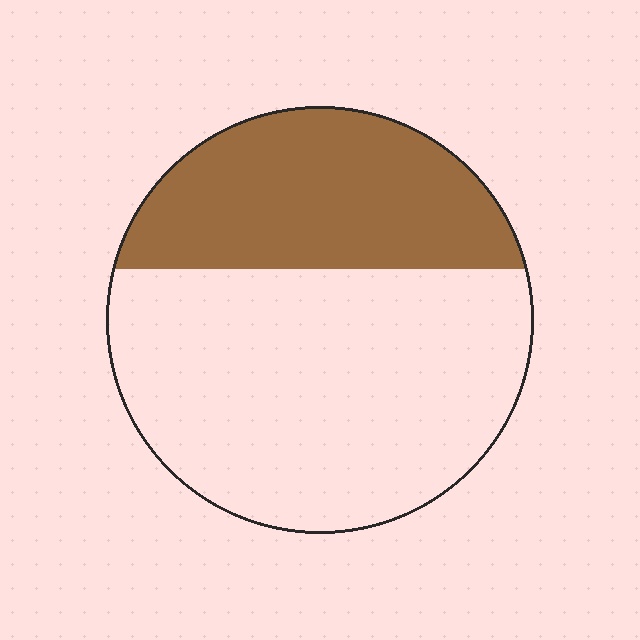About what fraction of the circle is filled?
About one third (1/3).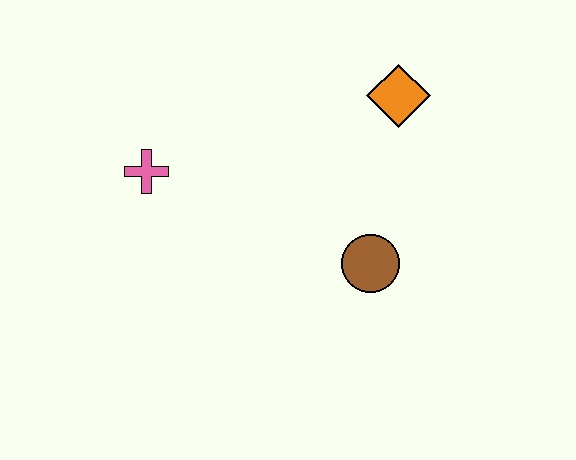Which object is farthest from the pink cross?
The orange diamond is farthest from the pink cross.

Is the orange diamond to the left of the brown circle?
No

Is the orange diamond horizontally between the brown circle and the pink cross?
No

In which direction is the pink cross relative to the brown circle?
The pink cross is to the left of the brown circle.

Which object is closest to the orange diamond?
The brown circle is closest to the orange diamond.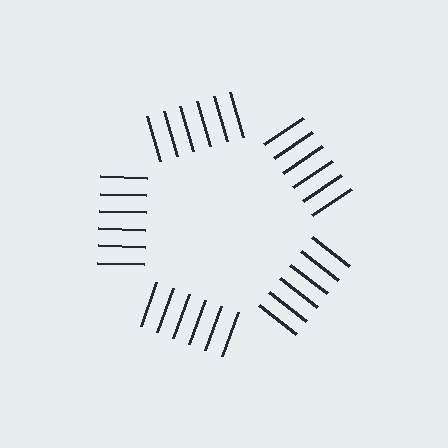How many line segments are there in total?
30 — 6 along each of the 5 edges.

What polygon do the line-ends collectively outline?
An illusory pentagon — the line segments terminate on its edges but no continuous stroke is drawn.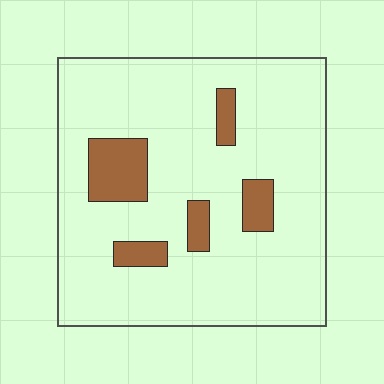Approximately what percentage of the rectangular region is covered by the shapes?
Approximately 15%.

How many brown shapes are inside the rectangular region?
5.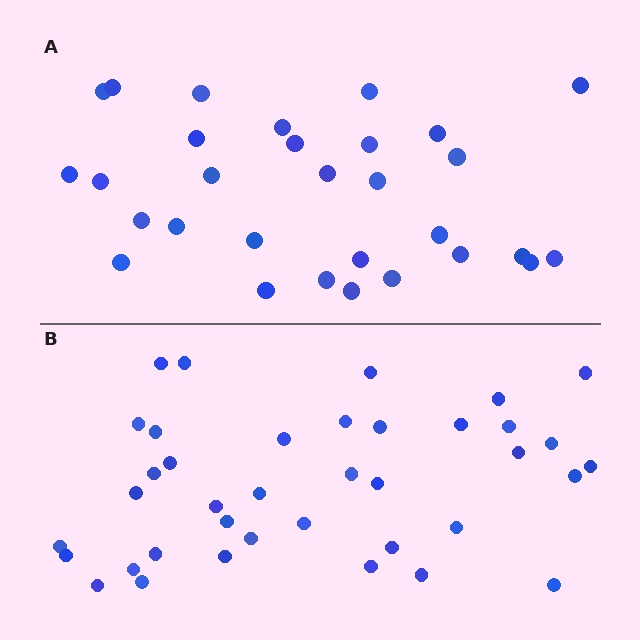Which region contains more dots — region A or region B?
Region B (the bottom region) has more dots.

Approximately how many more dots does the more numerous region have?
Region B has roughly 8 or so more dots than region A.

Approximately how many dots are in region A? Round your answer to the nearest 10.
About 30 dots.